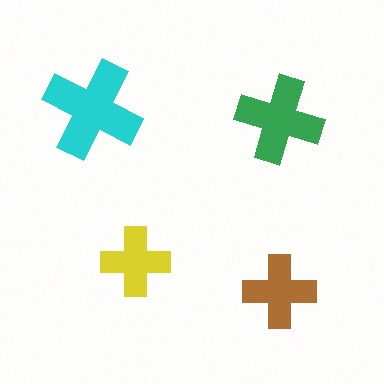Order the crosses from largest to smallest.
the cyan one, the green one, the brown one, the yellow one.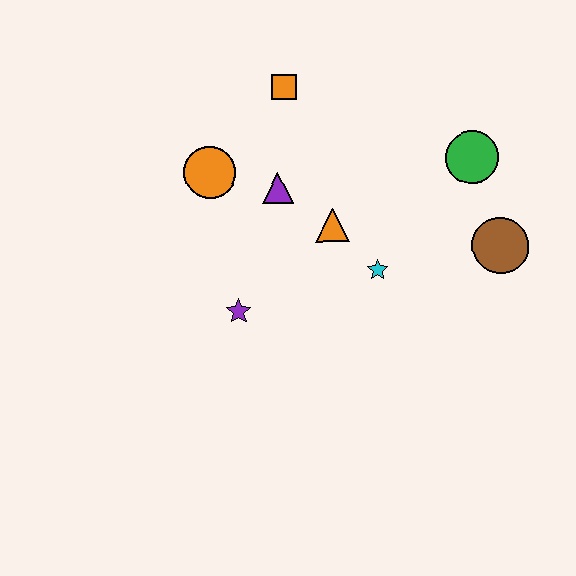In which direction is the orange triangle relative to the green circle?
The orange triangle is to the left of the green circle.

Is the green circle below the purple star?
No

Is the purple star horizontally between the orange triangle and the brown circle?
No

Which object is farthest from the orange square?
The brown circle is farthest from the orange square.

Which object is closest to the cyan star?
The orange triangle is closest to the cyan star.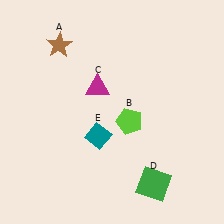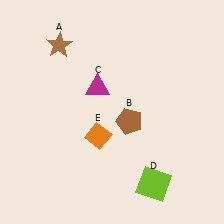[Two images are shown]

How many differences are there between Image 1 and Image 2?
There are 3 differences between the two images.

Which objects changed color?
B changed from lime to brown. D changed from green to lime. E changed from teal to orange.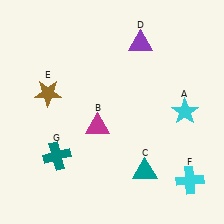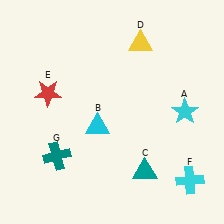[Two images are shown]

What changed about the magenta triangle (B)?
In Image 1, B is magenta. In Image 2, it changed to cyan.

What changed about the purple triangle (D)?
In Image 1, D is purple. In Image 2, it changed to yellow.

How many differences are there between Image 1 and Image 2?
There are 3 differences between the two images.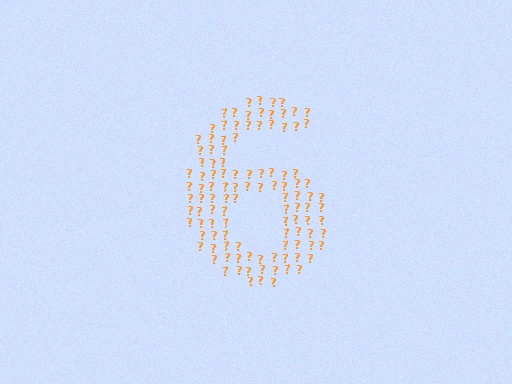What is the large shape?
The large shape is the digit 6.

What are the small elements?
The small elements are question marks.